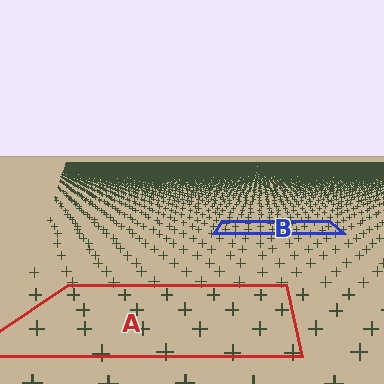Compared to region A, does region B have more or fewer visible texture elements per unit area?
Region B has more texture elements per unit area — they are packed more densely because it is farther away.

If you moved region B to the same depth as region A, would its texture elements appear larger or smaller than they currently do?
They would appear larger. At a closer depth, the same texture elements are projected at a bigger on-screen size.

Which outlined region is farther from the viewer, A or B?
Region B is farther from the viewer — the texture elements inside it appear smaller and more densely packed.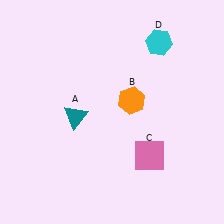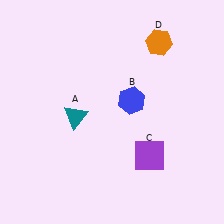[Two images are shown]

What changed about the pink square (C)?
In Image 1, C is pink. In Image 2, it changed to purple.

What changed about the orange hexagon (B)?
In Image 1, B is orange. In Image 2, it changed to blue.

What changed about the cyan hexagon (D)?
In Image 1, D is cyan. In Image 2, it changed to orange.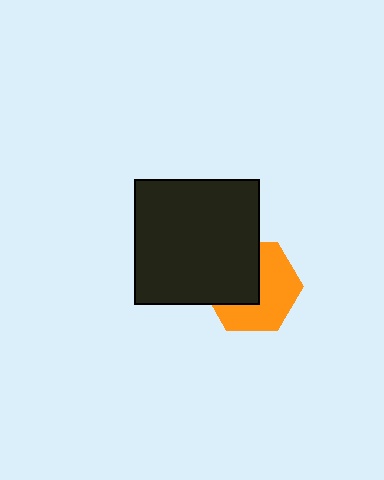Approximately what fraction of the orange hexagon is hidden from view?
Roughly 44% of the orange hexagon is hidden behind the black square.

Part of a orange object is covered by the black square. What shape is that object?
It is a hexagon.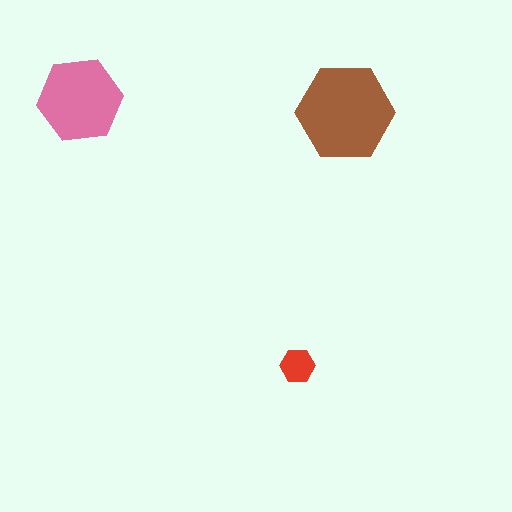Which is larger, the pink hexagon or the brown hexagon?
The brown one.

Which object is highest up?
The pink hexagon is topmost.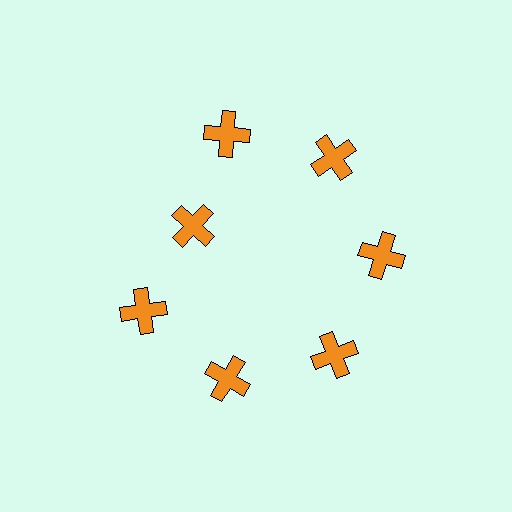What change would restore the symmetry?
The symmetry would be restored by moving it outward, back onto the ring so that all 7 crosses sit at equal angles and equal distance from the center.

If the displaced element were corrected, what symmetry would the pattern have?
It would have 7-fold rotational symmetry — the pattern would map onto itself every 51 degrees.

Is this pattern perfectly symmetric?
No. The 7 orange crosses are arranged in a ring, but one element near the 10 o'clock position is pulled inward toward the center, breaking the 7-fold rotational symmetry.